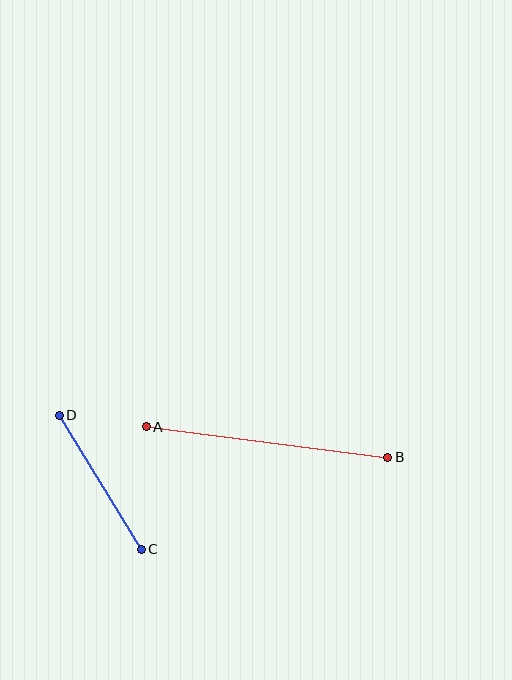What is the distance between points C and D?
The distance is approximately 157 pixels.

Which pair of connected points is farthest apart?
Points A and B are farthest apart.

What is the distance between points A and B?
The distance is approximately 243 pixels.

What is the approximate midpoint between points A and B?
The midpoint is at approximately (267, 442) pixels.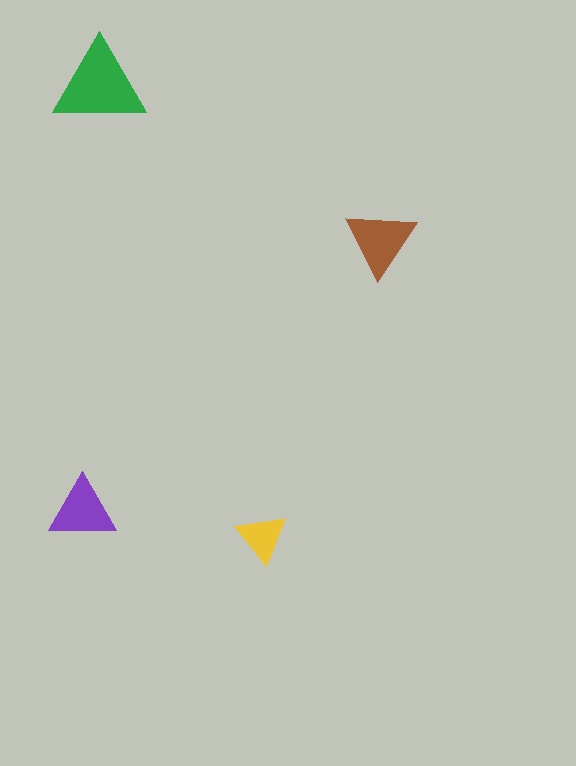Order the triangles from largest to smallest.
the green one, the brown one, the purple one, the yellow one.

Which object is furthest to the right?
The brown triangle is rightmost.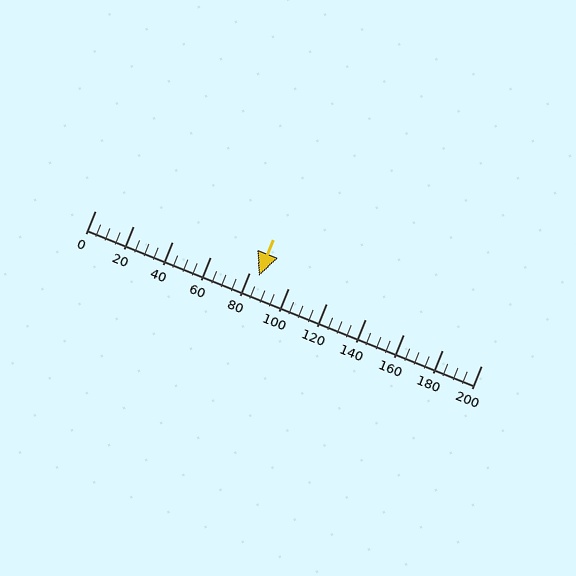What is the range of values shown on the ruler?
The ruler shows values from 0 to 200.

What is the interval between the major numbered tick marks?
The major tick marks are spaced 20 units apart.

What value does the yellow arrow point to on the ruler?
The yellow arrow points to approximately 85.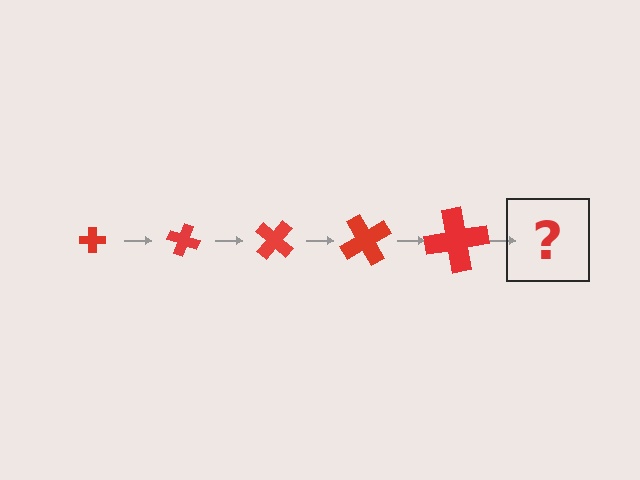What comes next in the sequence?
The next element should be a cross, larger than the previous one and rotated 100 degrees from the start.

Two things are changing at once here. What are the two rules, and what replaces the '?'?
The two rules are that the cross grows larger each step and it rotates 20 degrees each step. The '?' should be a cross, larger than the previous one and rotated 100 degrees from the start.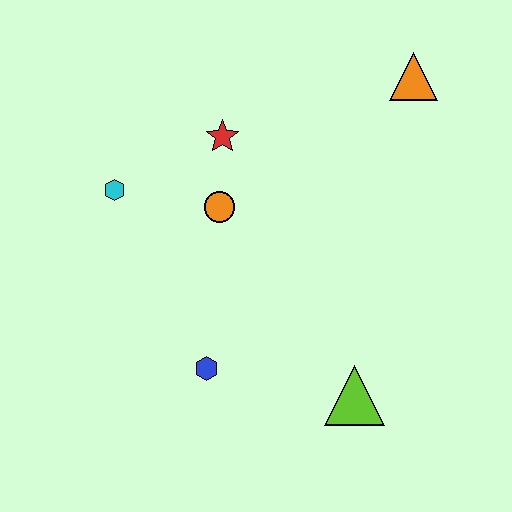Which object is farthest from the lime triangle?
The orange triangle is farthest from the lime triangle.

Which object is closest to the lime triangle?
The blue hexagon is closest to the lime triangle.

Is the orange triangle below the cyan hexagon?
No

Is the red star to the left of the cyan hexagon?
No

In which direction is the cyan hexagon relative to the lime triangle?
The cyan hexagon is to the left of the lime triangle.